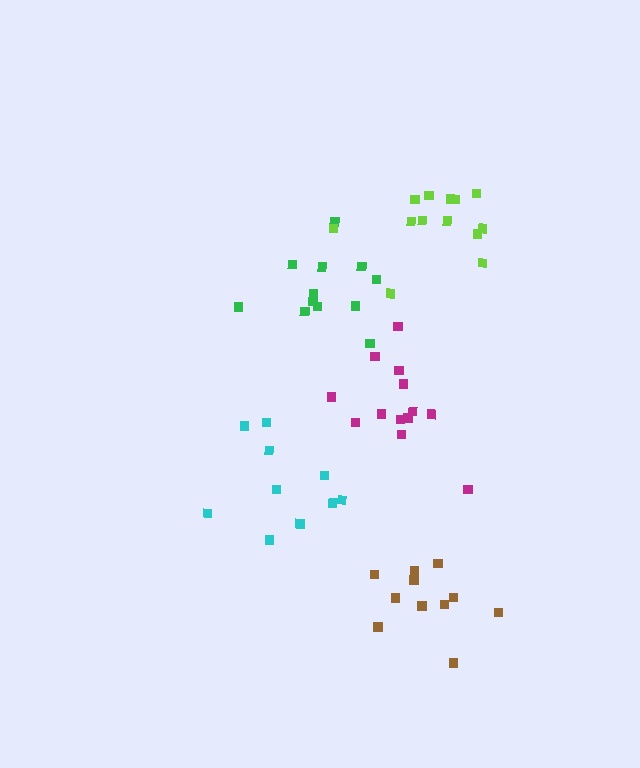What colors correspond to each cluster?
The clusters are colored: magenta, green, brown, lime, cyan.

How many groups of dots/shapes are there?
There are 5 groups.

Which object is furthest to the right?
The brown cluster is rightmost.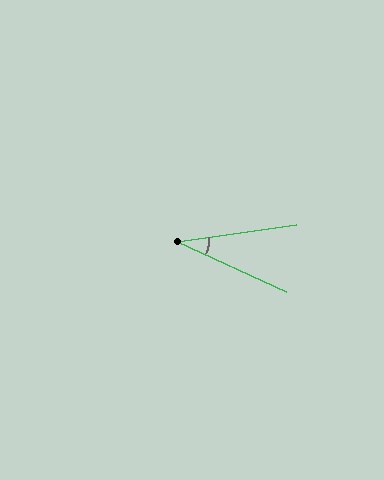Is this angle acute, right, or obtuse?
It is acute.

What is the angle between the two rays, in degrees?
Approximately 32 degrees.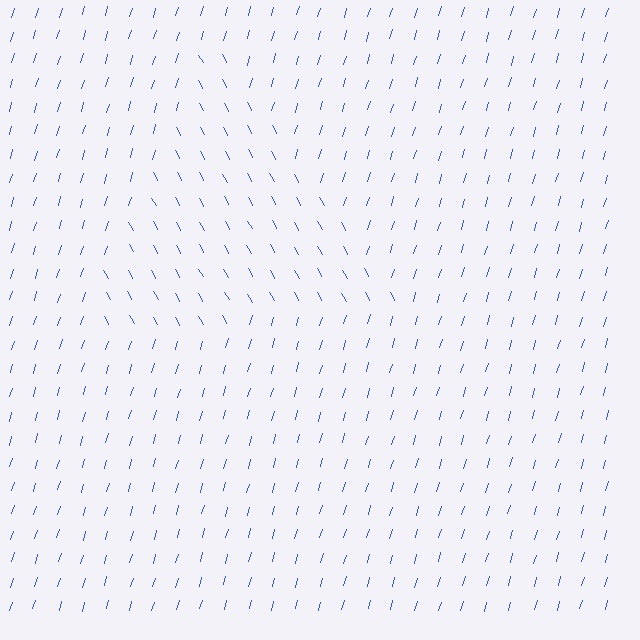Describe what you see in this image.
The image is filled with small blue line segments. A triangle region in the image has lines oriented differently from the surrounding lines, creating a visible texture boundary.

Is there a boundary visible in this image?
Yes, there is a texture boundary formed by a change in line orientation.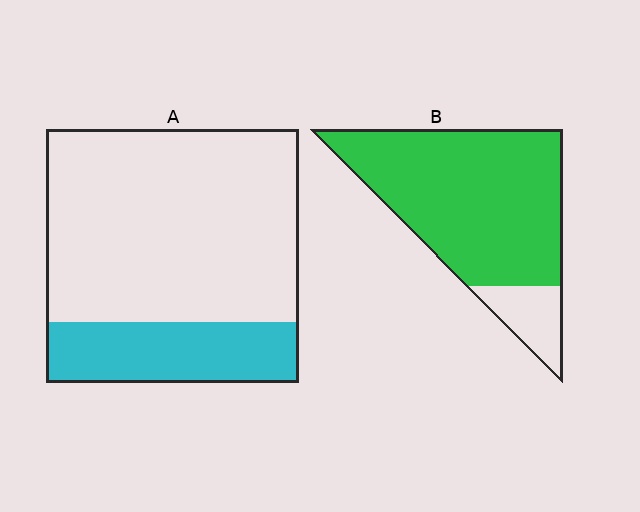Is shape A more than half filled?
No.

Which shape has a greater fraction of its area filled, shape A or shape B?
Shape B.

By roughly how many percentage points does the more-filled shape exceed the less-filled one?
By roughly 60 percentage points (B over A).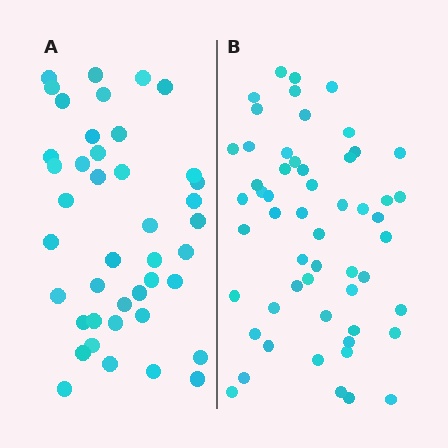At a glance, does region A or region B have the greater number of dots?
Region B (the right region) has more dots.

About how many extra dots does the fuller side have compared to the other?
Region B has approximately 15 more dots than region A.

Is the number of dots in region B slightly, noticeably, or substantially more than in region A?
Region B has noticeably more, but not dramatically so. The ratio is roughly 1.3 to 1.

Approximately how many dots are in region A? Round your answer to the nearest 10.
About 40 dots. (The exact count is 42, which rounds to 40.)